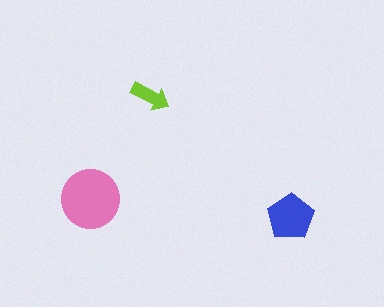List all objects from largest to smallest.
The pink circle, the blue pentagon, the lime arrow.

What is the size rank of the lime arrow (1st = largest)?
3rd.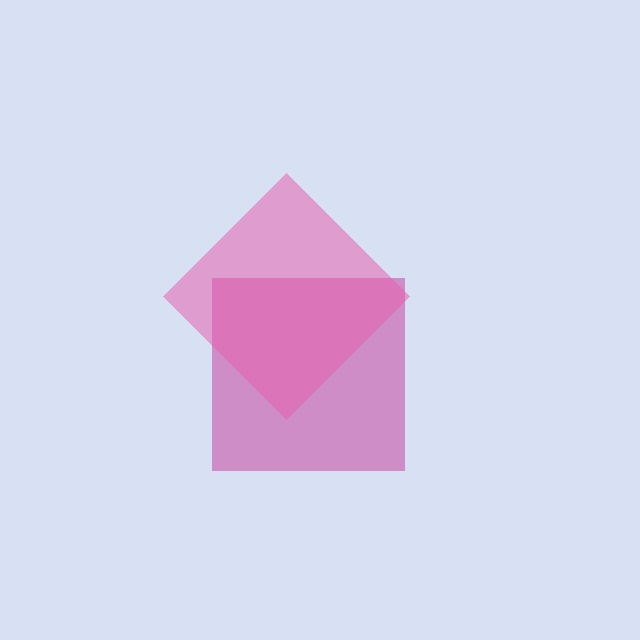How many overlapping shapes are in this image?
There are 2 overlapping shapes in the image.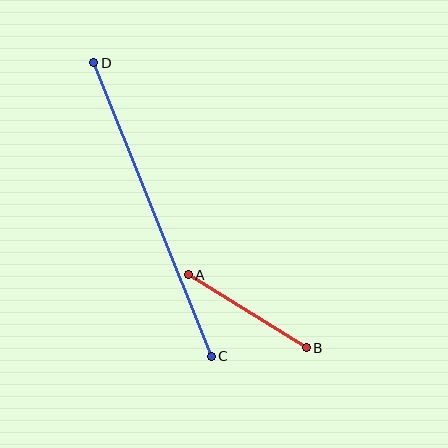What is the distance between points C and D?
The distance is approximately 316 pixels.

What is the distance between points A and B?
The distance is approximately 139 pixels.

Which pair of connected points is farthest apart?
Points C and D are farthest apart.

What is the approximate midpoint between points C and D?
The midpoint is at approximately (152, 210) pixels.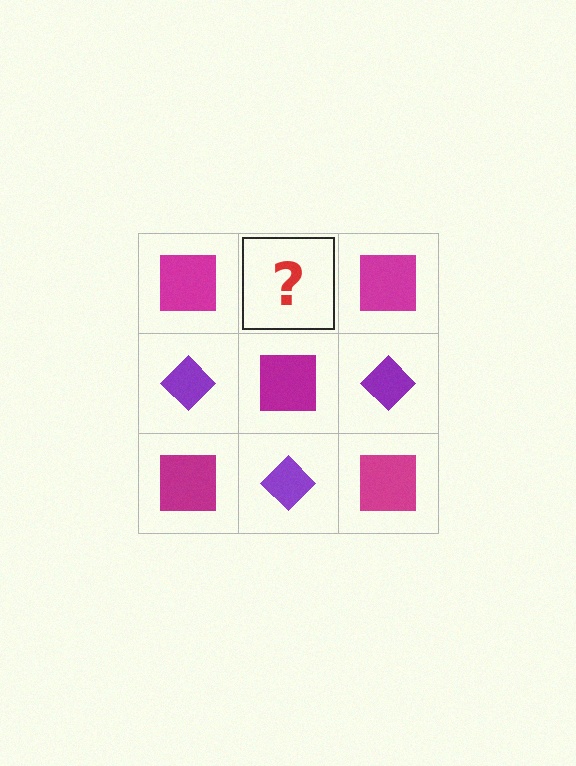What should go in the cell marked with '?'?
The missing cell should contain a purple diamond.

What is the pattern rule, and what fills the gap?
The rule is that it alternates magenta square and purple diamond in a checkerboard pattern. The gap should be filled with a purple diamond.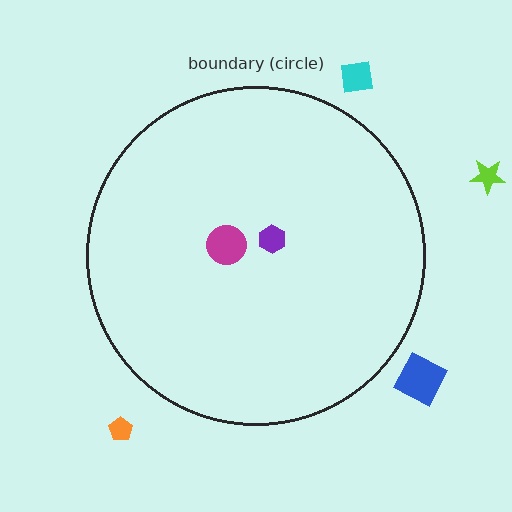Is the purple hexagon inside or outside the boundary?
Inside.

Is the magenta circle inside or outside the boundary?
Inside.